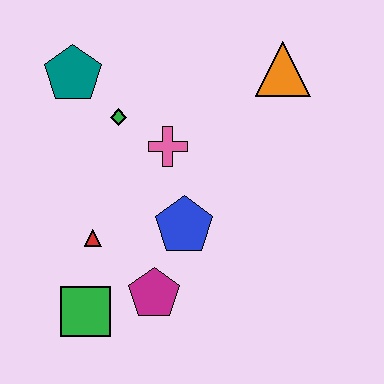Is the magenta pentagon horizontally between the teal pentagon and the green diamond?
No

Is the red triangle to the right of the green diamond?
No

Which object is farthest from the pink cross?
The green square is farthest from the pink cross.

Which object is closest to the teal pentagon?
The green diamond is closest to the teal pentagon.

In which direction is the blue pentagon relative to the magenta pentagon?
The blue pentagon is above the magenta pentagon.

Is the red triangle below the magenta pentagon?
No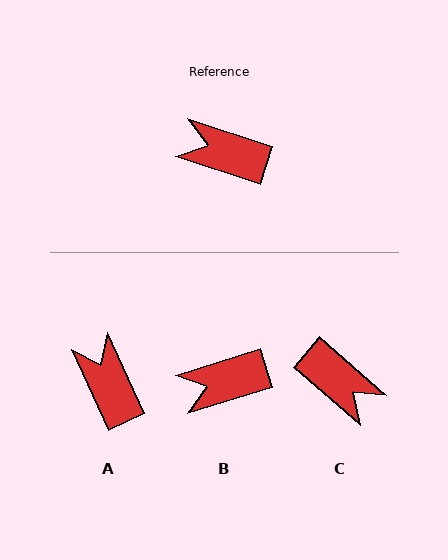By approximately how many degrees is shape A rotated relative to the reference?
Approximately 47 degrees clockwise.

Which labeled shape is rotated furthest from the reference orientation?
C, about 157 degrees away.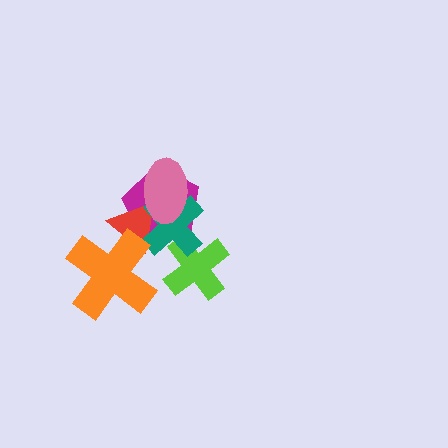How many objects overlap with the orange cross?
1 object overlaps with the orange cross.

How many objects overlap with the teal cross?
4 objects overlap with the teal cross.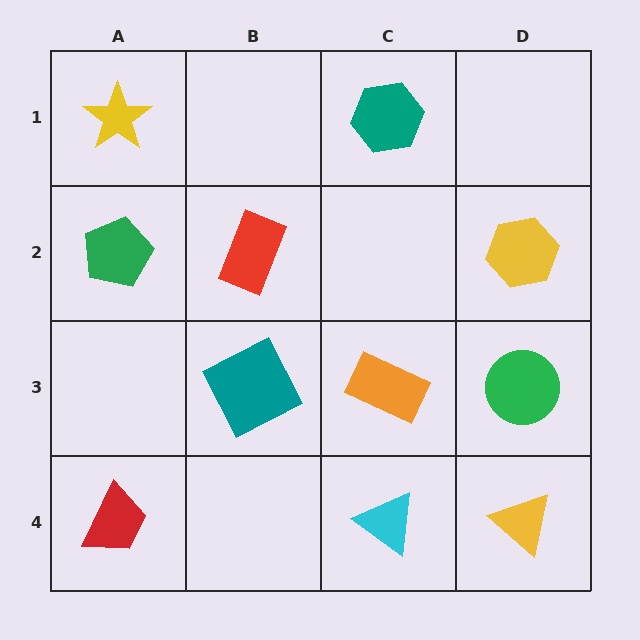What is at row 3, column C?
An orange rectangle.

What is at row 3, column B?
A teal square.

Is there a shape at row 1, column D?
No, that cell is empty.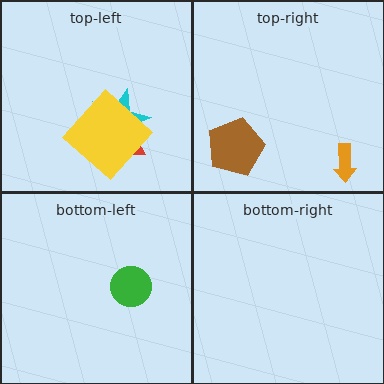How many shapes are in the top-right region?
2.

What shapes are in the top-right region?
The orange arrow, the brown pentagon.